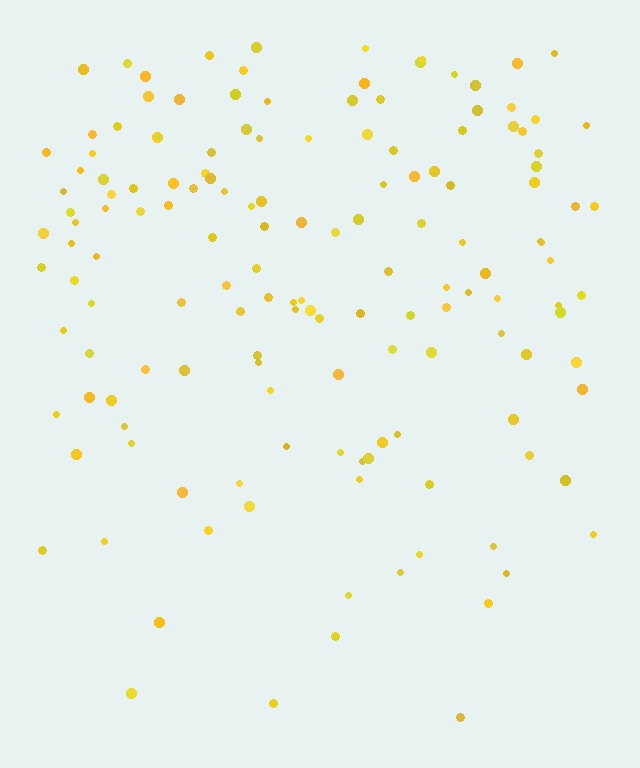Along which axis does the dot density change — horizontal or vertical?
Vertical.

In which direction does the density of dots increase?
From bottom to top, with the top side densest.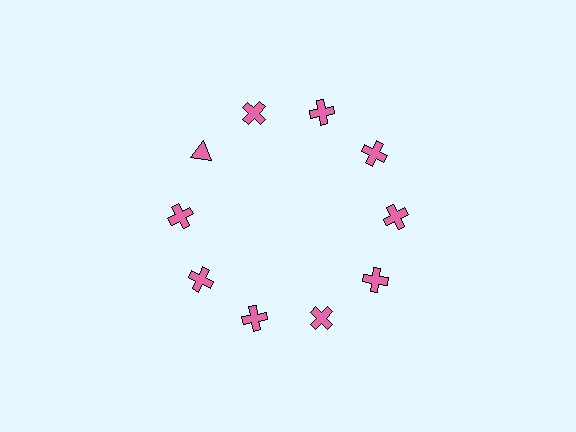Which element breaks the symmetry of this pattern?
The pink triangle at roughly the 10 o'clock position breaks the symmetry. All other shapes are pink crosses.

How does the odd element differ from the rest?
It has a different shape: triangle instead of cross.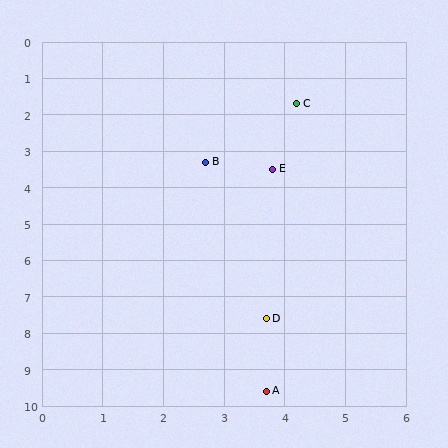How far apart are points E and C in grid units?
Points E and C are about 1.8 grid units apart.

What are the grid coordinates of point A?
Point A is at approximately (3.7, 9.6).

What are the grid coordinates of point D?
Point D is at approximately (3.7, 7.6).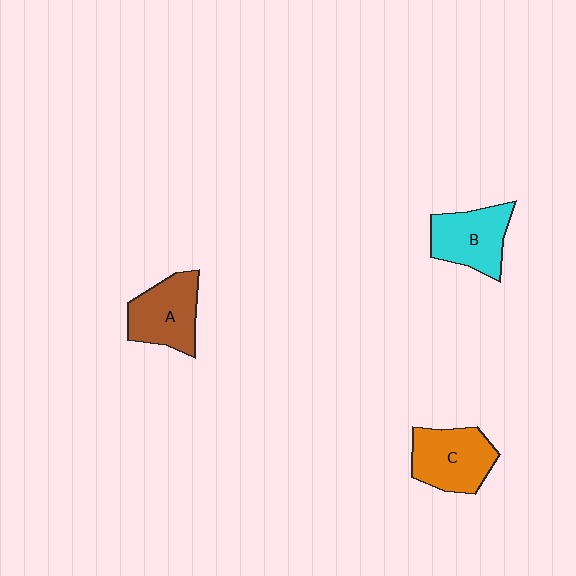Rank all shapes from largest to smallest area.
From largest to smallest: C (orange), A (brown), B (cyan).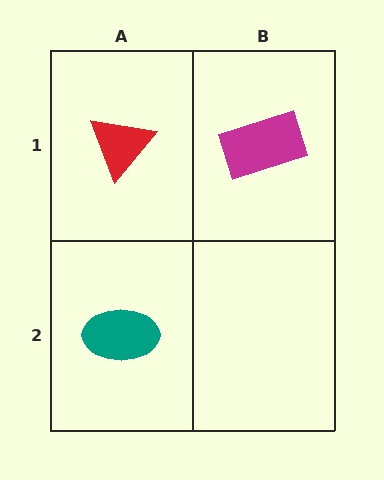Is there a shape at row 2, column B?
No, that cell is empty.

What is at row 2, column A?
A teal ellipse.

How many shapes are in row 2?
1 shape.